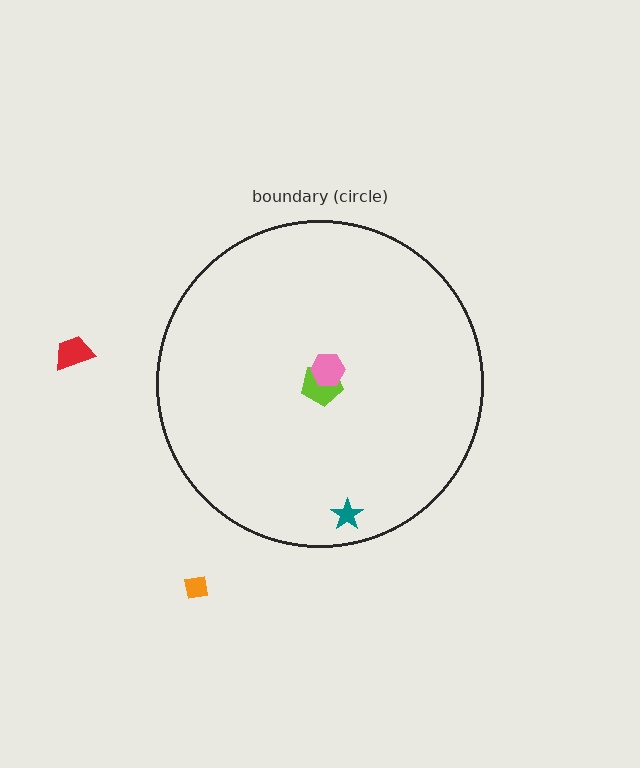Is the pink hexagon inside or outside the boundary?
Inside.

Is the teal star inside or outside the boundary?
Inside.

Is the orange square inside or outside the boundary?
Outside.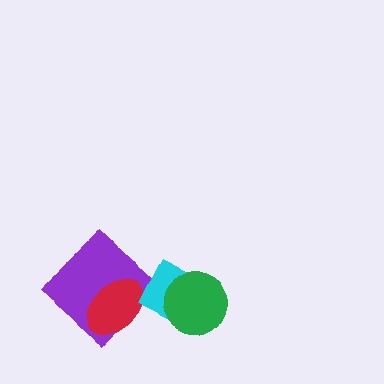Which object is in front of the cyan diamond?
The green circle is in front of the cyan diamond.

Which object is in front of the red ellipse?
The cyan diamond is in front of the red ellipse.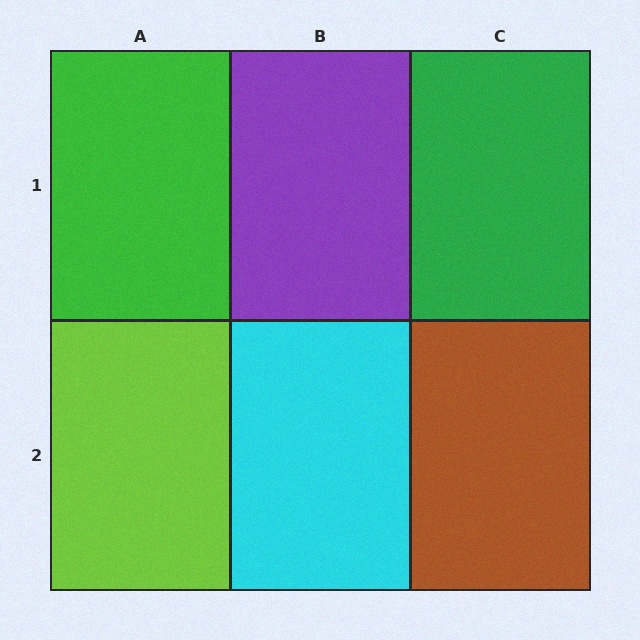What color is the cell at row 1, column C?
Green.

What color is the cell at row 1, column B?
Purple.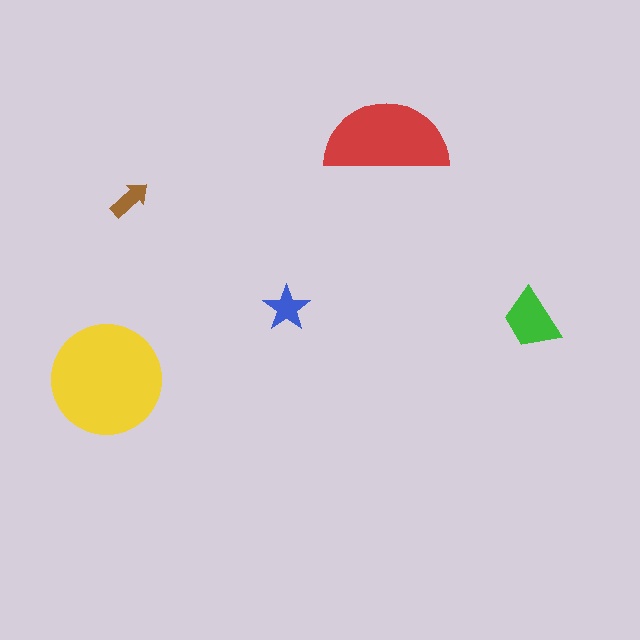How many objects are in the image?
There are 5 objects in the image.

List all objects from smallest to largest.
The brown arrow, the blue star, the green trapezoid, the red semicircle, the yellow circle.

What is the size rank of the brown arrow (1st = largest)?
5th.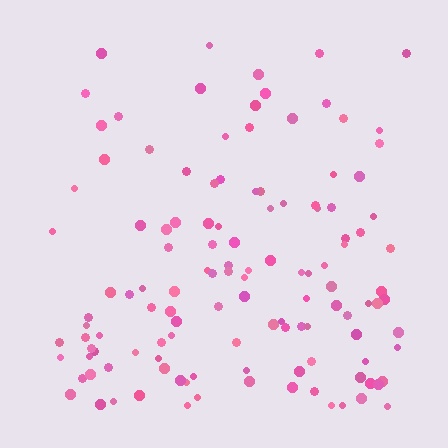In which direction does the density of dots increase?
From top to bottom, with the bottom side densest.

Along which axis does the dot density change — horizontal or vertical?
Vertical.